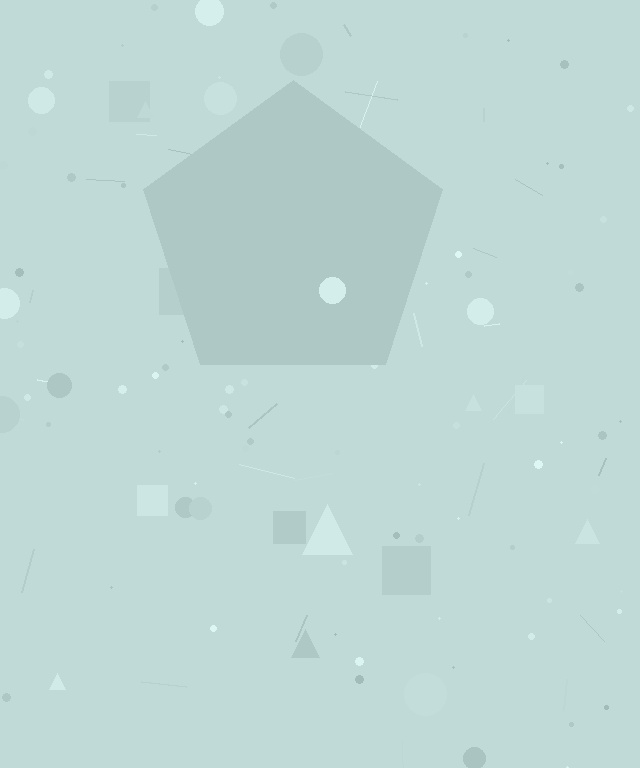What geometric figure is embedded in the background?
A pentagon is embedded in the background.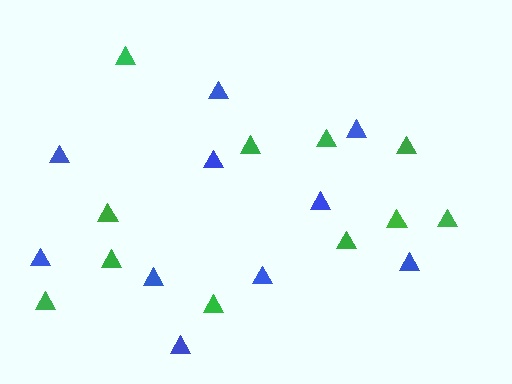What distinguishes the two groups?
There are 2 groups: one group of blue triangles (10) and one group of green triangles (11).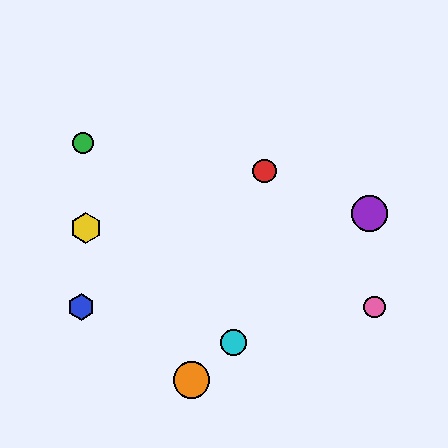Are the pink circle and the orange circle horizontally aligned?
No, the pink circle is at y≈307 and the orange circle is at y≈380.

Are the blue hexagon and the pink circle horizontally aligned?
Yes, both are at y≈307.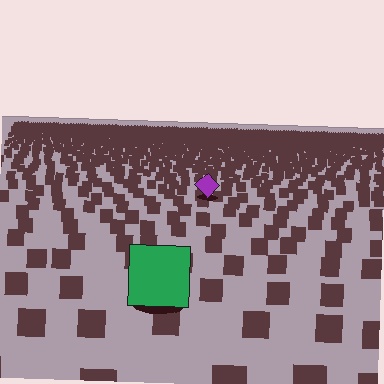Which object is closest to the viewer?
The green square is closest. The texture marks near it are larger and more spread out.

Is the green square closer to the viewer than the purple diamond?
Yes. The green square is closer — you can tell from the texture gradient: the ground texture is coarser near it.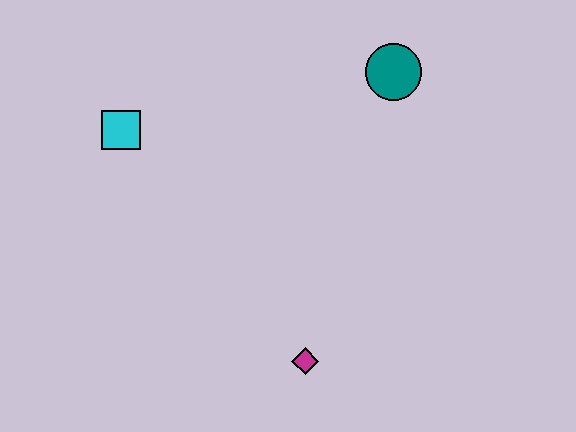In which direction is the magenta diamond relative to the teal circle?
The magenta diamond is below the teal circle.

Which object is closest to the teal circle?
The cyan square is closest to the teal circle.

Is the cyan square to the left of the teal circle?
Yes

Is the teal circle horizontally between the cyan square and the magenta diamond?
No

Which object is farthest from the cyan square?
The magenta diamond is farthest from the cyan square.